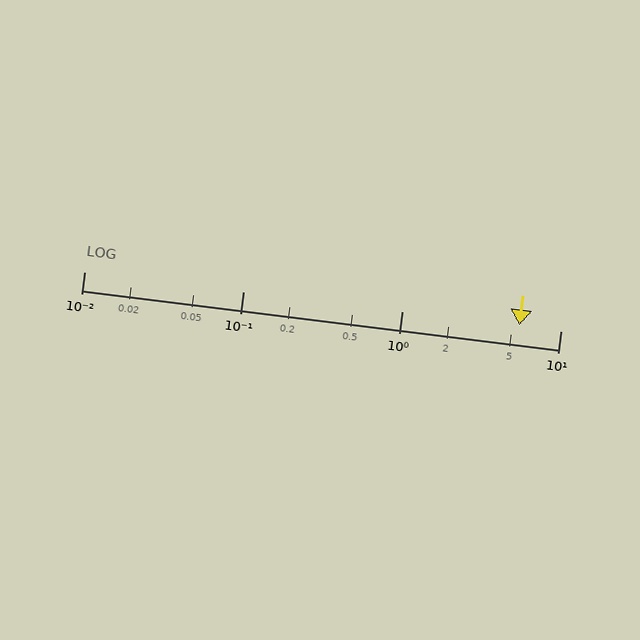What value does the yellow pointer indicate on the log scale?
The pointer indicates approximately 5.5.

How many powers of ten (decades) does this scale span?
The scale spans 3 decades, from 0.01 to 10.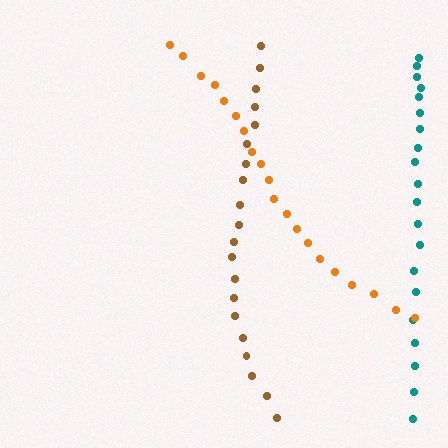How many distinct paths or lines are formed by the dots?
There are 3 distinct paths.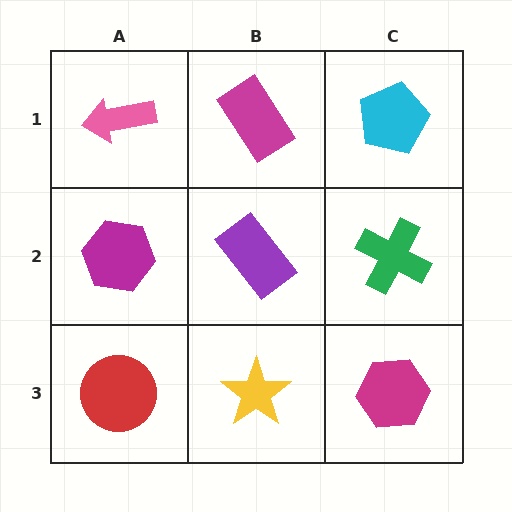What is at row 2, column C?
A green cross.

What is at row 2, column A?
A magenta hexagon.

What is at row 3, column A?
A red circle.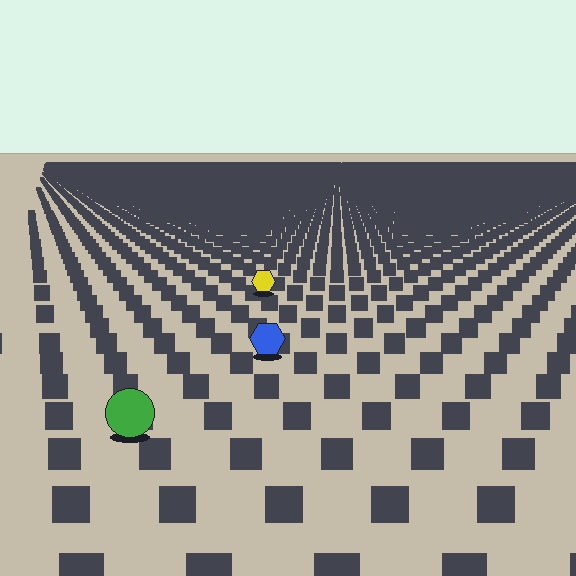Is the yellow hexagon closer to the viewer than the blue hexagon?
No. The blue hexagon is closer — you can tell from the texture gradient: the ground texture is coarser near it.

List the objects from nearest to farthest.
From nearest to farthest: the green circle, the blue hexagon, the yellow hexagon.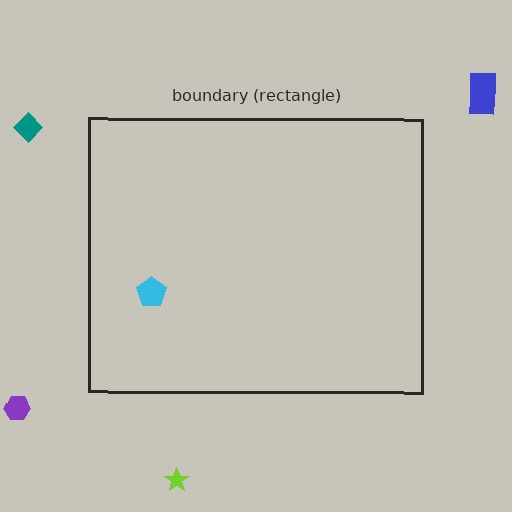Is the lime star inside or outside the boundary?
Outside.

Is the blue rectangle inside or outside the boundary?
Outside.